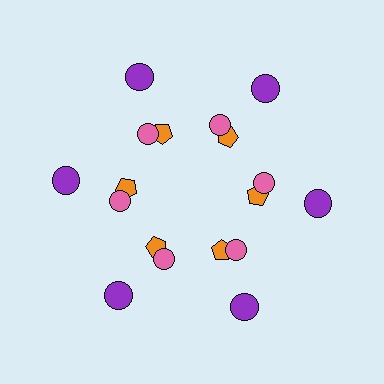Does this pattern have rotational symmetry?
Yes, this pattern has 6-fold rotational symmetry. It looks the same after rotating 60 degrees around the center.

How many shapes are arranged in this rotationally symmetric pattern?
There are 18 shapes, arranged in 6 groups of 3.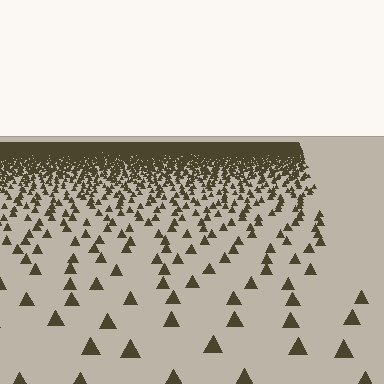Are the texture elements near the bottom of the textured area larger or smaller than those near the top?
Larger. Near the bottom, elements are closer to the viewer and appear at a bigger on-screen size.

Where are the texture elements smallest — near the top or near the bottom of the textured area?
Near the top.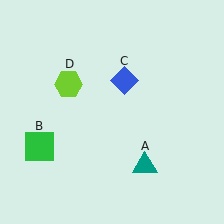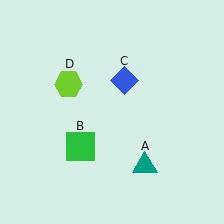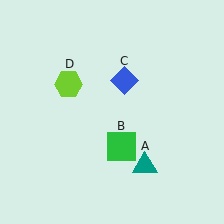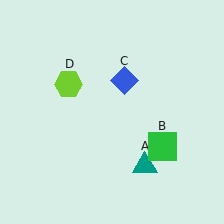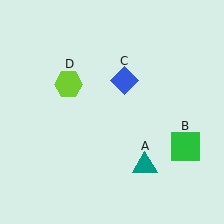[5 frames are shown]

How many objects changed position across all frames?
1 object changed position: green square (object B).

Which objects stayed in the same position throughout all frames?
Teal triangle (object A) and blue diamond (object C) and lime hexagon (object D) remained stationary.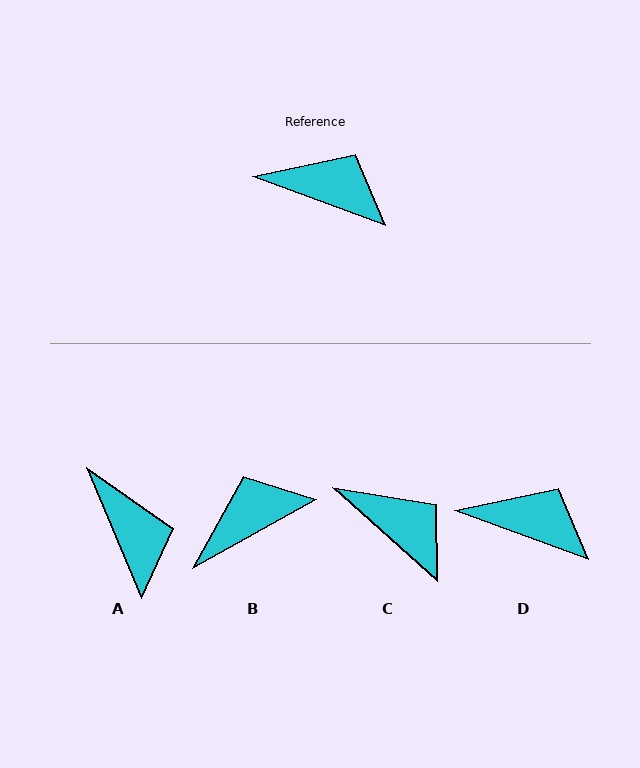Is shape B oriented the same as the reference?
No, it is off by about 49 degrees.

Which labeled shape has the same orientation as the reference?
D.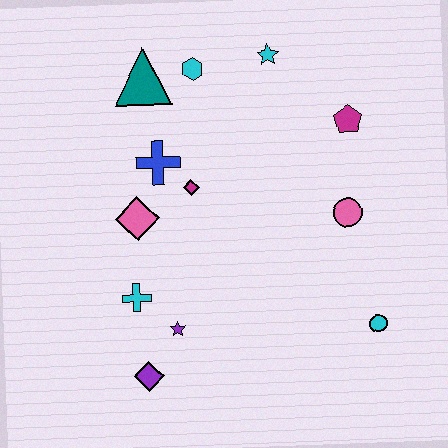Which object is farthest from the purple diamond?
The cyan star is farthest from the purple diamond.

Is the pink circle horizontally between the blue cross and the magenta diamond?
No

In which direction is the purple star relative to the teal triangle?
The purple star is below the teal triangle.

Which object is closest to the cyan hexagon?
The teal triangle is closest to the cyan hexagon.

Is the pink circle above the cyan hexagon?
No